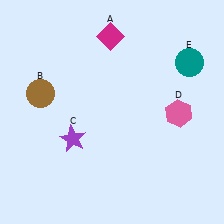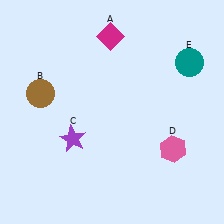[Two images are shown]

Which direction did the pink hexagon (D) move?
The pink hexagon (D) moved down.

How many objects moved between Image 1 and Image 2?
1 object moved between the two images.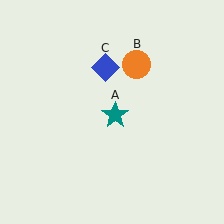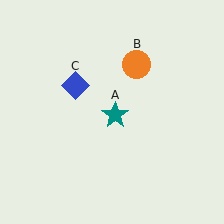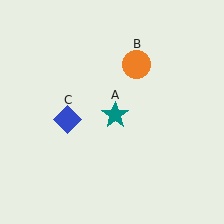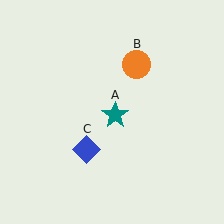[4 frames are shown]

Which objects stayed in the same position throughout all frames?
Teal star (object A) and orange circle (object B) remained stationary.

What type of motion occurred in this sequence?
The blue diamond (object C) rotated counterclockwise around the center of the scene.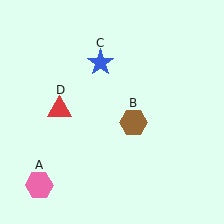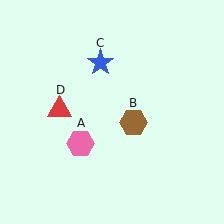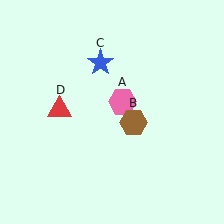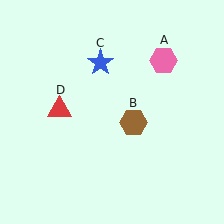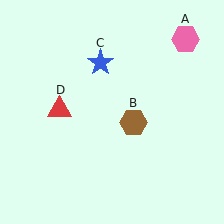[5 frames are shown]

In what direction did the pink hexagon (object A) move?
The pink hexagon (object A) moved up and to the right.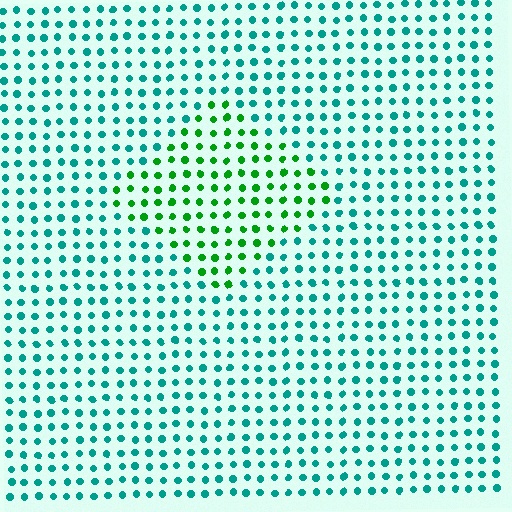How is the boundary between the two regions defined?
The boundary is defined purely by a slight shift in hue (about 47 degrees). Spacing, size, and orientation are identical on both sides.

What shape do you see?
I see a diamond.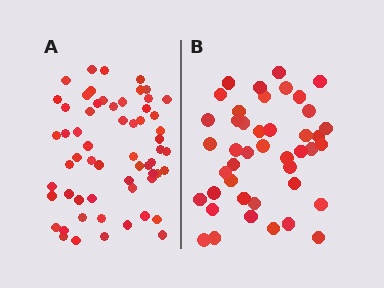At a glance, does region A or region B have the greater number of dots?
Region A (the left region) has more dots.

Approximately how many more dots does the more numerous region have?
Region A has approximately 15 more dots than region B.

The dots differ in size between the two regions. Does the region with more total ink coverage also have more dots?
No. Region B has more total ink coverage because its dots are larger, but region A actually contains more individual dots. Total area can be misleading — the number of items is what matters here.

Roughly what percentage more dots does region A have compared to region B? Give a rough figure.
About 40% more.